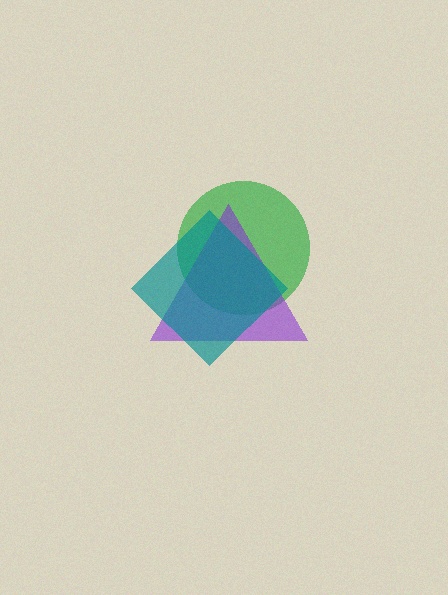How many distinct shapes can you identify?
There are 3 distinct shapes: a green circle, a purple triangle, a teal diamond.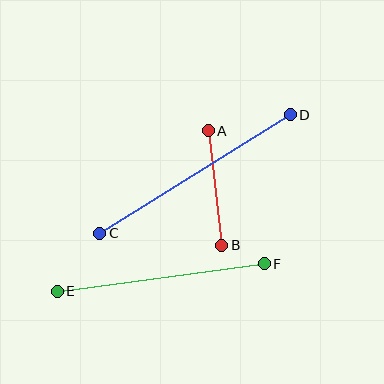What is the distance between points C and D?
The distance is approximately 225 pixels.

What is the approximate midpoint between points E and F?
The midpoint is at approximately (161, 278) pixels.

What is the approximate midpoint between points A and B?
The midpoint is at approximately (215, 188) pixels.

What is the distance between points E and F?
The distance is approximately 209 pixels.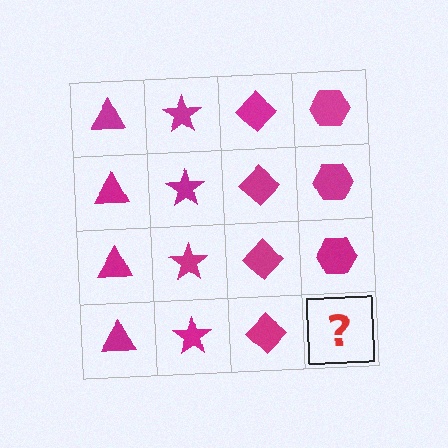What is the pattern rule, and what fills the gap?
The rule is that each column has a consistent shape. The gap should be filled with a magenta hexagon.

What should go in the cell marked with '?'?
The missing cell should contain a magenta hexagon.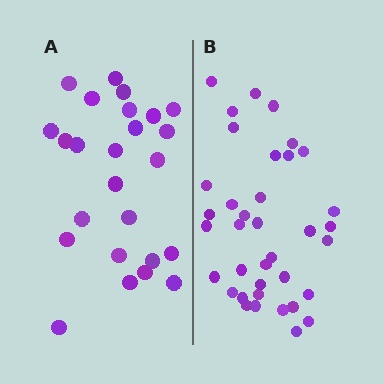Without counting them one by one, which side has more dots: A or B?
Region B (the right region) has more dots.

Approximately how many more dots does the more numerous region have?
Region B has roughly 12 or so more dots than region A.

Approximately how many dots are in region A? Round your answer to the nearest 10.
About 20 dots. (The exact count is 25, which rounds to 20.)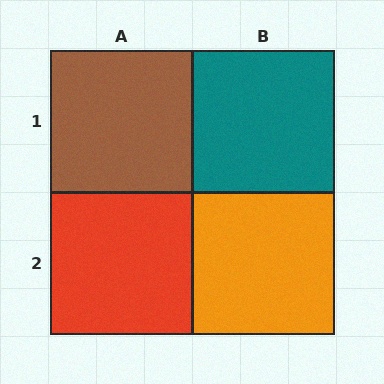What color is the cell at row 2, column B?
Orange.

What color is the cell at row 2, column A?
Red.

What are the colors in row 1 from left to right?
Brown, teal.